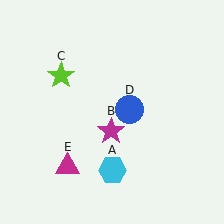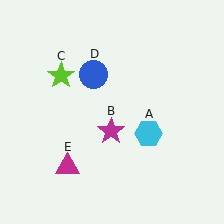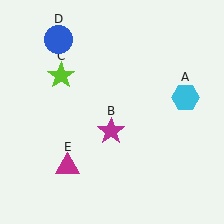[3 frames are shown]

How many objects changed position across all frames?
2 objects changed position: cyan hexagon (object A), blue circle (object D).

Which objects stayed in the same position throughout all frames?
Magenta star (object B) and lime star (object C) and magenta triangle (object E) remained stationary.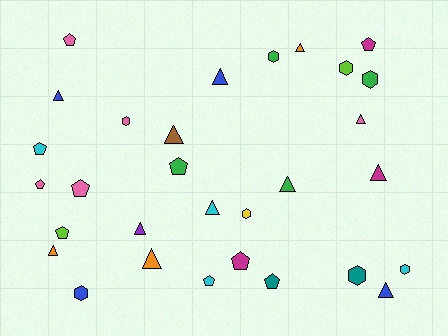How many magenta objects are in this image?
There are 3 magenta objects.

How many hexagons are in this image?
There are 8 hexagons.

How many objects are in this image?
There are 30 objects.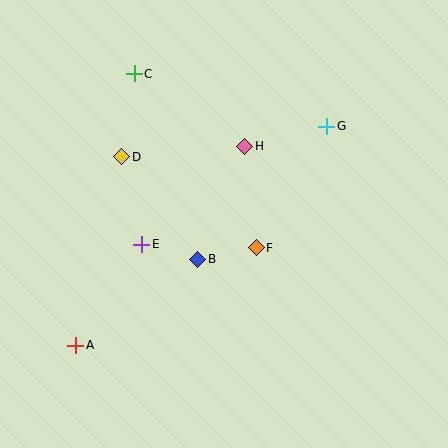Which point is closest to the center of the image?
Point F at (256, 248) is closest to the center.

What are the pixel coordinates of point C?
Point C is at (134, 74).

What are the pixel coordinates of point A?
Point A is at (76, 345).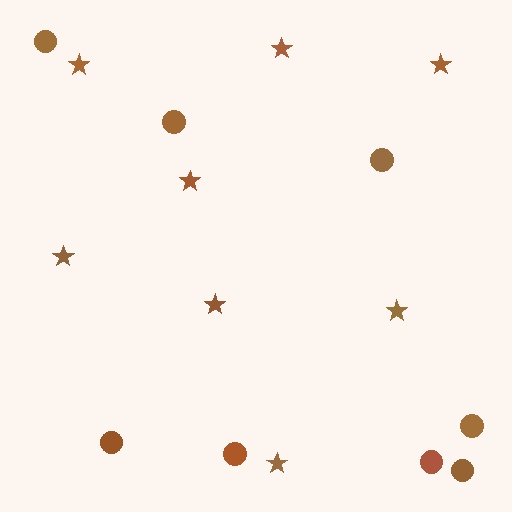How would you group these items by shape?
There are 2 groups: one group of circles (8) and one group of stars (8).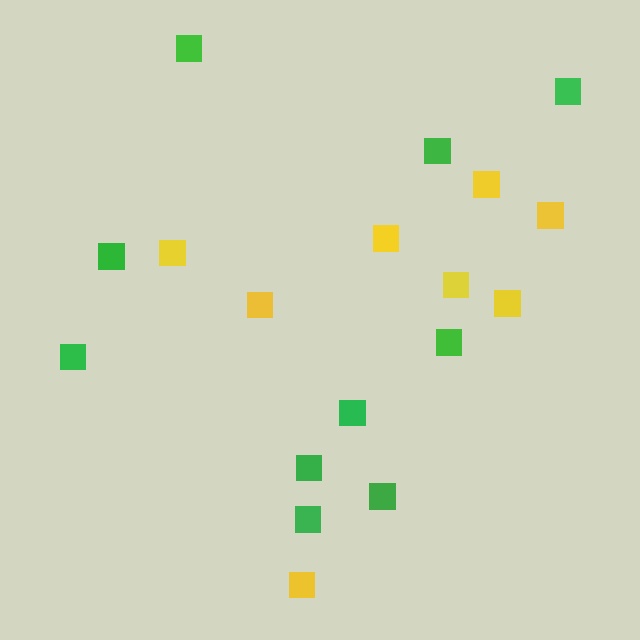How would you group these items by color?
There are 2 groups: one group of green squares (10) and one group of yellow squares (8).